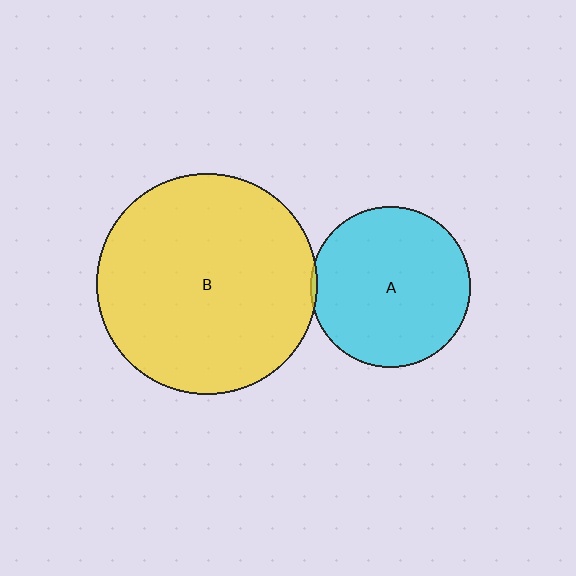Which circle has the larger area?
Circle B (yellow).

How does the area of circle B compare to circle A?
Approximately 1.9 times.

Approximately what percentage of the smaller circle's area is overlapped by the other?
Approximately 5%.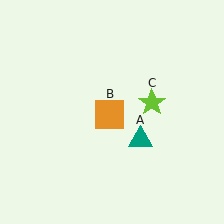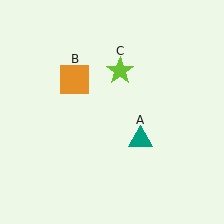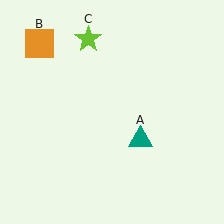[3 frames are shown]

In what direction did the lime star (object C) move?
The lime star (object C) moved up and to the left.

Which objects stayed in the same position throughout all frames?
Teal triangle (object A) remained stationary.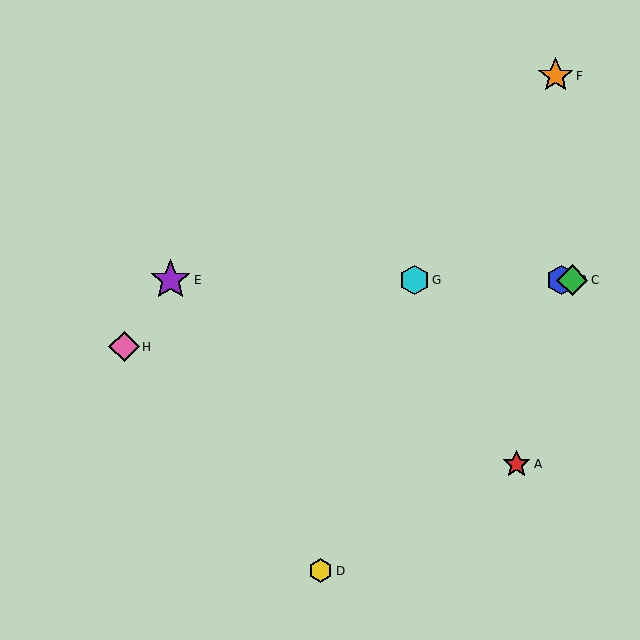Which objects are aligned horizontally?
Objects B, C, E, G are aligned horizontally.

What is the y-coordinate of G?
Object G is at y≈280.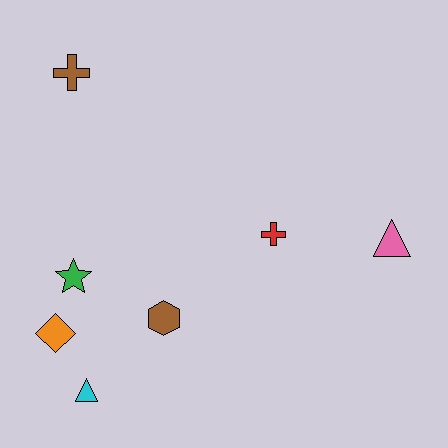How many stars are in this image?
There is 1 star.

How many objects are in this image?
There are 7 objects.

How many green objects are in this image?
There is 1 green object.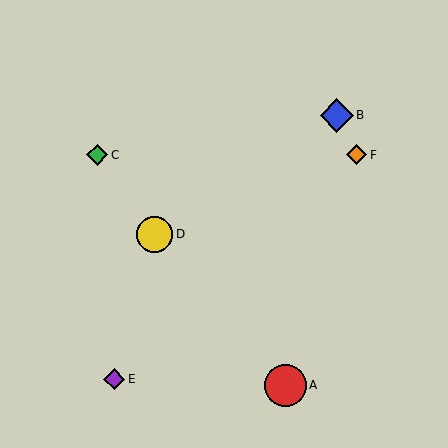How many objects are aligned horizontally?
2 objects (C, F) are aligned horizontally.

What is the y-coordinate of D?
Object D is at y≈234.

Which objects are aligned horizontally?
Objects C, F are aligned horizontally.